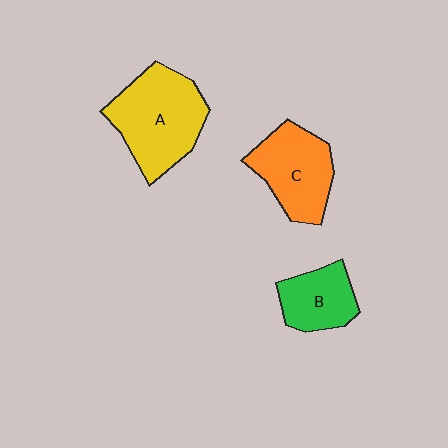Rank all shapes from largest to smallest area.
From largest to smallest: A (yellow), C (orange), B (green).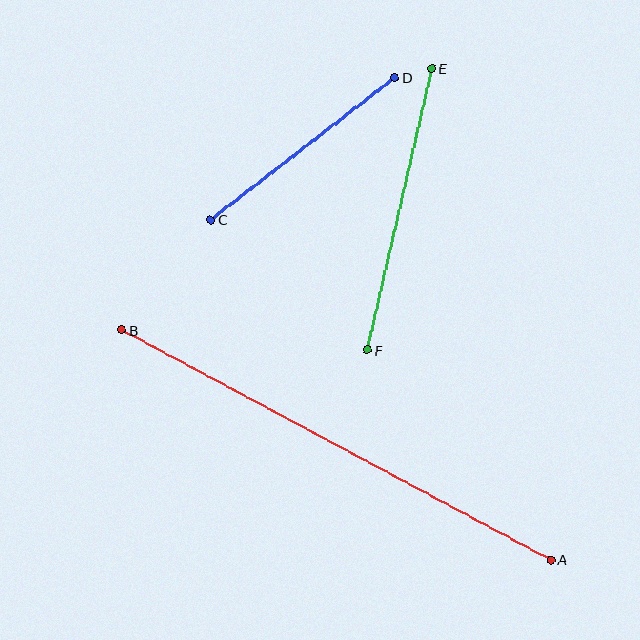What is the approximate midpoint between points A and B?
The midpoint is at approximately (337, 445) pixels.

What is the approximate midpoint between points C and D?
The midpoint is at approximately (302, 149) pixels.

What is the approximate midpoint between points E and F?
The midpoint is at approximately (399, 209) pixels.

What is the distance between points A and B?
The distance is approximately 487 pixels.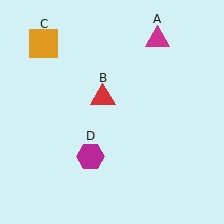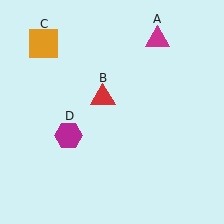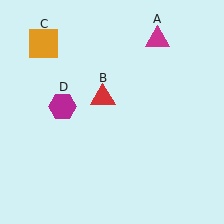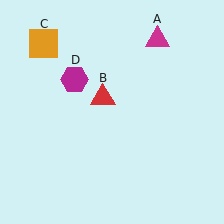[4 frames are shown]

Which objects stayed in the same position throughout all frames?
Magenta triangle (object A) and red triangle (object B) and orange square (object C) remained stationary.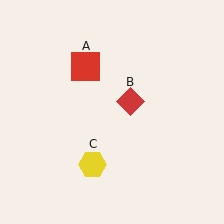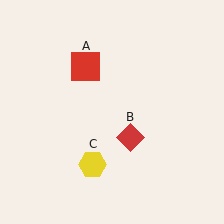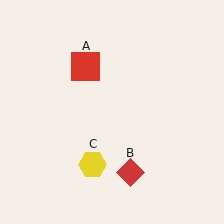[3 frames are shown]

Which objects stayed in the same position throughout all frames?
Red square (object A) and yellow hexagon (object C) remained stationary.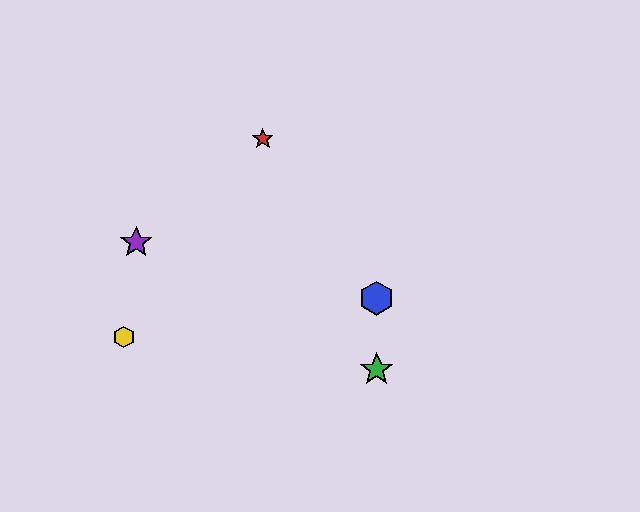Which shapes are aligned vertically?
The blue hexagon, the green star are aligned vertically.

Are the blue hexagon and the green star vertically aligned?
Yes, both are at x≈377.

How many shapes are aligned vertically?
2 shapes (the blue hexagon, the green star) are aligned vertically.